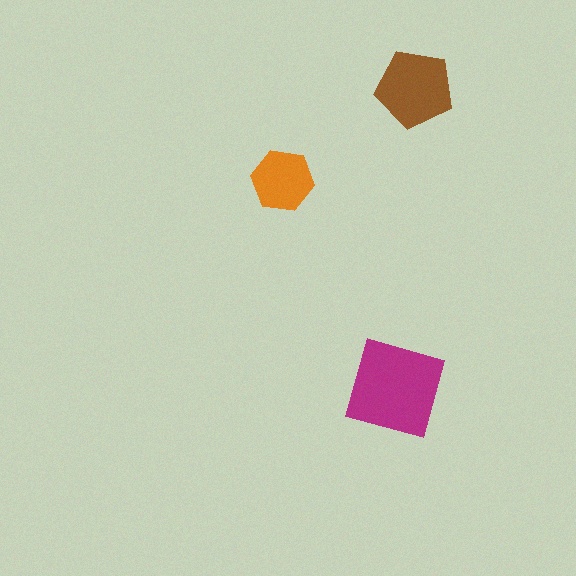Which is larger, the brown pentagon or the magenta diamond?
The magenta diamond.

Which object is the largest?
The magenta diamond.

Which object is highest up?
The brown pentagon is topmost.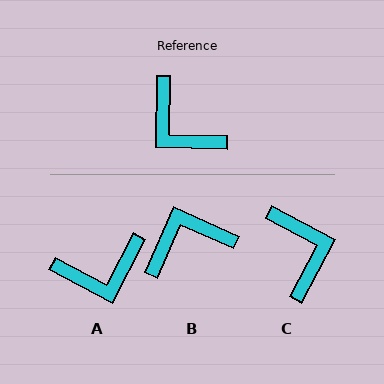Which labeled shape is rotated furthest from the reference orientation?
C, about 154 degrees away.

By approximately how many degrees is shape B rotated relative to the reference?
Approximately 112 degrees clockwise.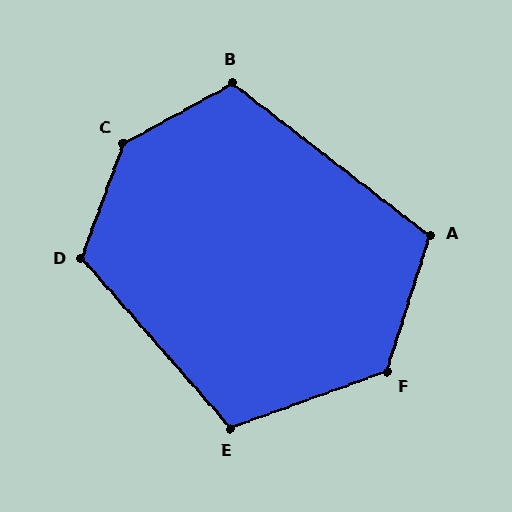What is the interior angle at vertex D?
Approximately 119 degrees (obtuse).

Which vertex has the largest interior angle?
C, at approximately 138 degrees.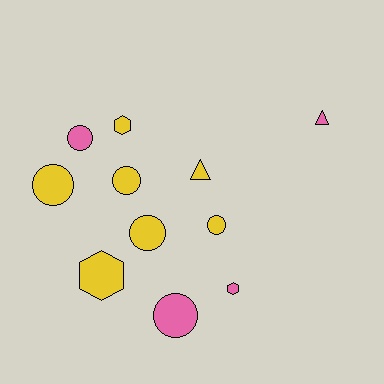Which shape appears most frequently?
Circle, with 6 objects.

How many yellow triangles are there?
There is 1 yellow triangle.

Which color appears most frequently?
Yellow, with 7 objects.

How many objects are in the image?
There are 11 objects.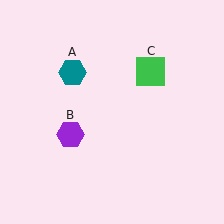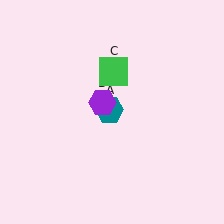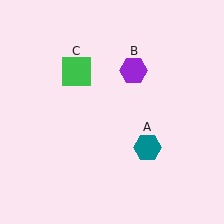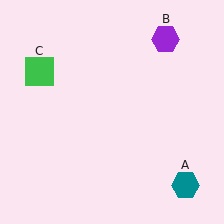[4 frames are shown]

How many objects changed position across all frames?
3 objects changed position: teal hexagon (object A), purple hexagon (object B), green square (object C).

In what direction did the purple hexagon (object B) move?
The purple hexagon (object B) moved up and to the right.